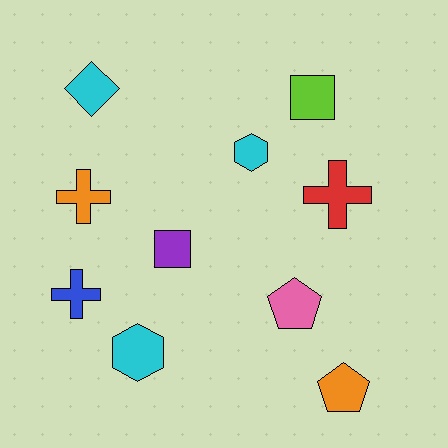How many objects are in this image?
There are 10 objects.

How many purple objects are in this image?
There is 1 purple object.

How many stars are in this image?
There are no stars.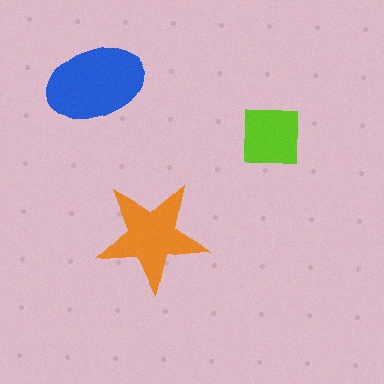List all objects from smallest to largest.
The lime square, the orange star, the blue ellipse.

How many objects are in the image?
There are 3 objects in the image.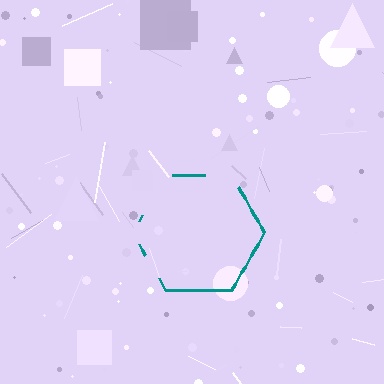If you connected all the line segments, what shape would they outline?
They would outline a hexagon.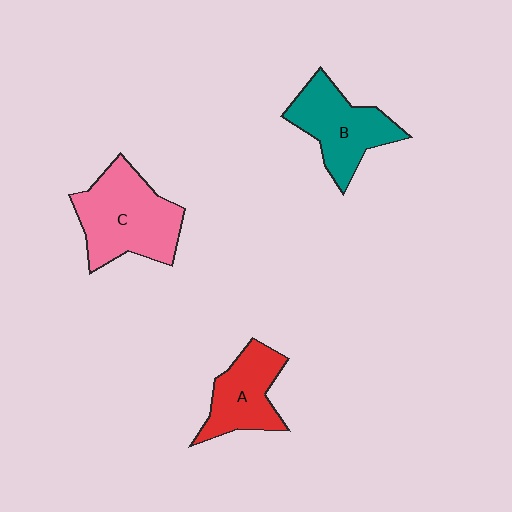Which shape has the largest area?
Shape C (pink).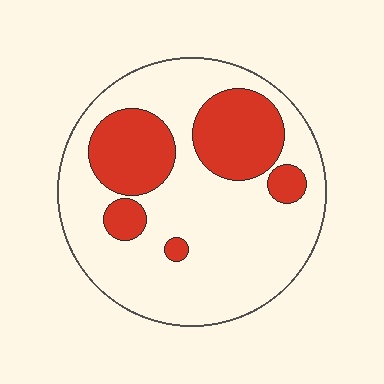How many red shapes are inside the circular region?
5.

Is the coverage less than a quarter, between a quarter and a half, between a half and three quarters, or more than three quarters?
Between a quarter and a half.